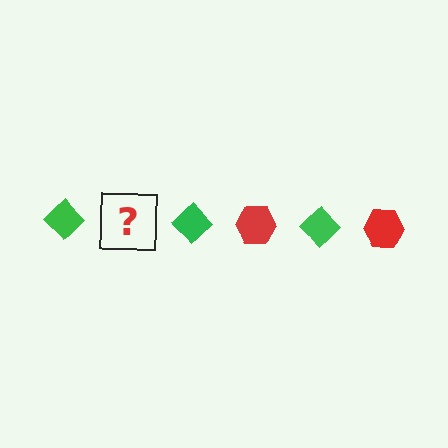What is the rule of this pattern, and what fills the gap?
The rule is that the pattern alternates between green diamond and red hexagon. The gap should be filled with a red hexagon.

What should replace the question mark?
The question mark should be replaced with a red hexagon.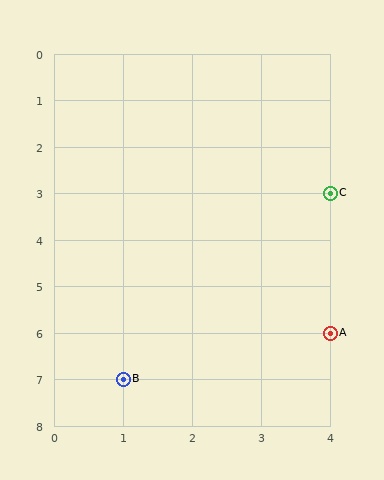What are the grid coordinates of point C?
Point C is at grid coordinates (4, 3).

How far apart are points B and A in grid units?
Points B and A are 3 columns and 1 row apart (about 3.2 grid units diagonally).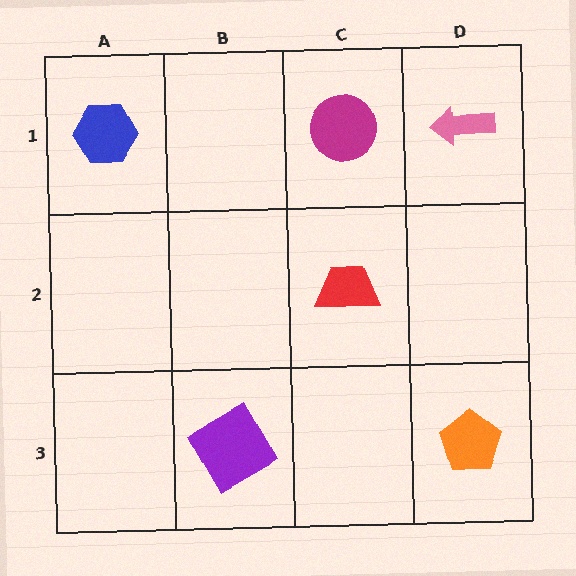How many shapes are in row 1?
3 shapes.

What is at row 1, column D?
A pink arrow.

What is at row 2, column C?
A red trapezoid.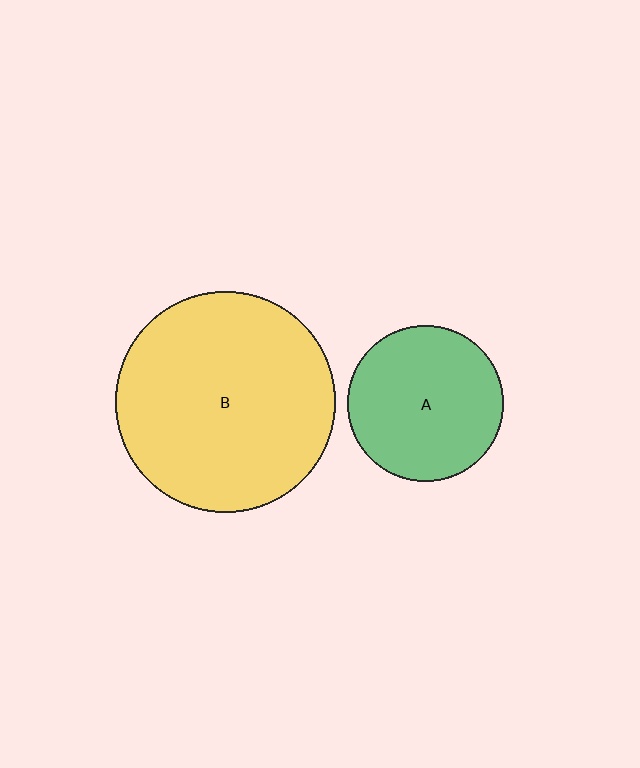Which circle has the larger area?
Circle B (yellow).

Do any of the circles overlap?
No, none of the circles overlap.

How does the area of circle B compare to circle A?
Approximately 2.0 times.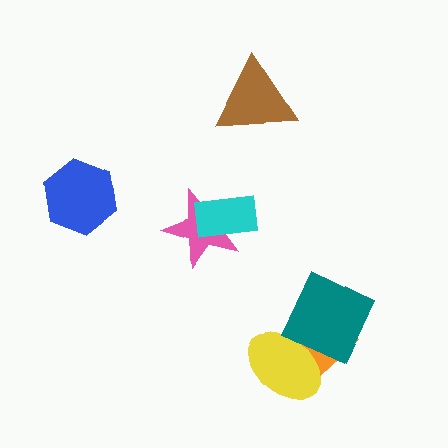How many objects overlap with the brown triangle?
0 objects overlap with the brown triangle.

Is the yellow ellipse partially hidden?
Yes, it is partially covered by another shape.